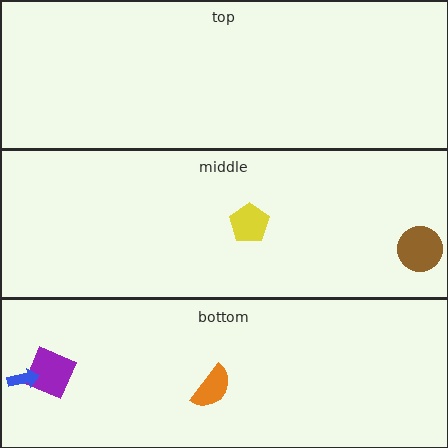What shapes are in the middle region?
The yellow pentagon, the brown circle.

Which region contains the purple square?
The bottom region.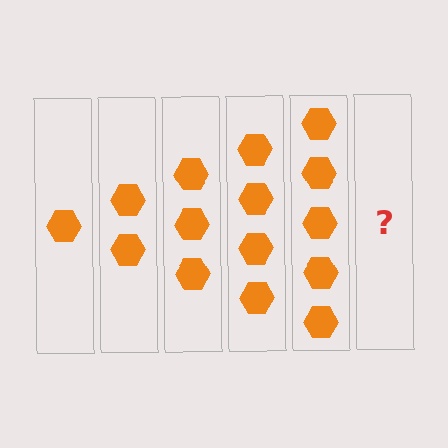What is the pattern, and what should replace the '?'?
The pattern is that each step adds one more hexagon. The '?' should be 6 hexagons.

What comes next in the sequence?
The next element should be 6 hexagons.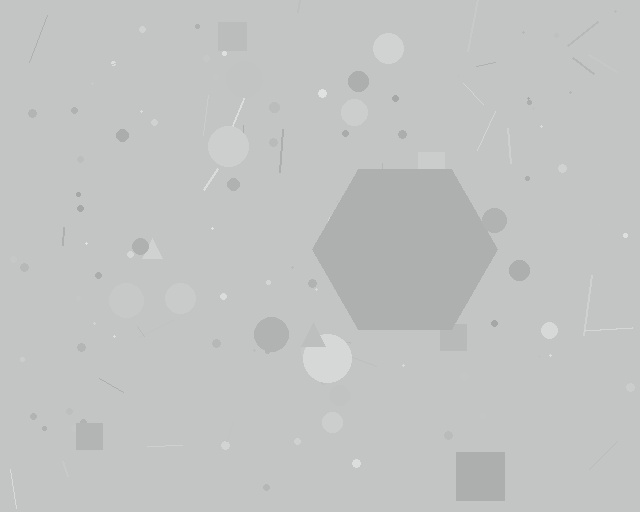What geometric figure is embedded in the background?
A hexagon is embedded in the background.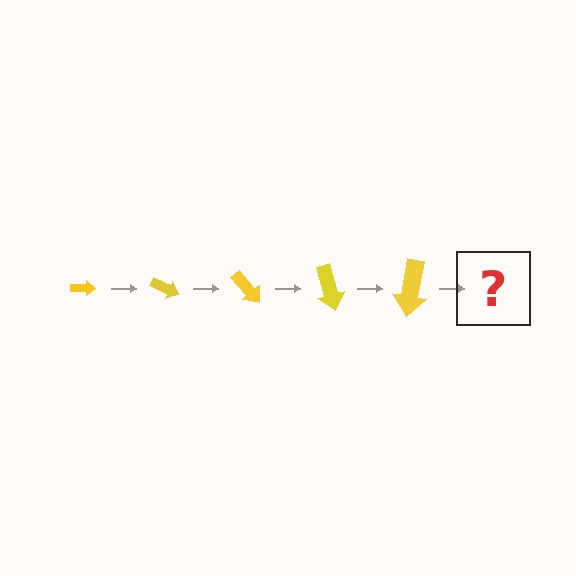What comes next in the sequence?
The next element should be an arrow, larger than the previous one and rotated 125 degrees from the start.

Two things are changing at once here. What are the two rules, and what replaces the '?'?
The two rules are that the arrow grows larger each step and it rotates 25 degrees each step. The '?' should be an arrow, larger than the previous one and rotated 125 degrees from the start.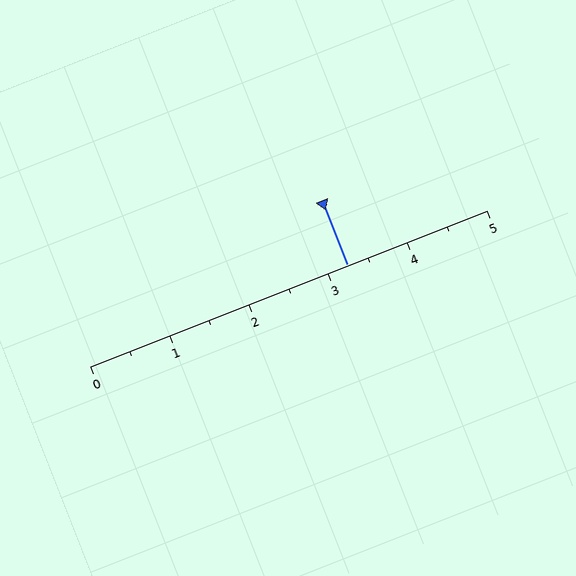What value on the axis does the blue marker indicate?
The marker indicates approximately 3.2.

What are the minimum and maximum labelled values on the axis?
The axis runs from 0 to 5.